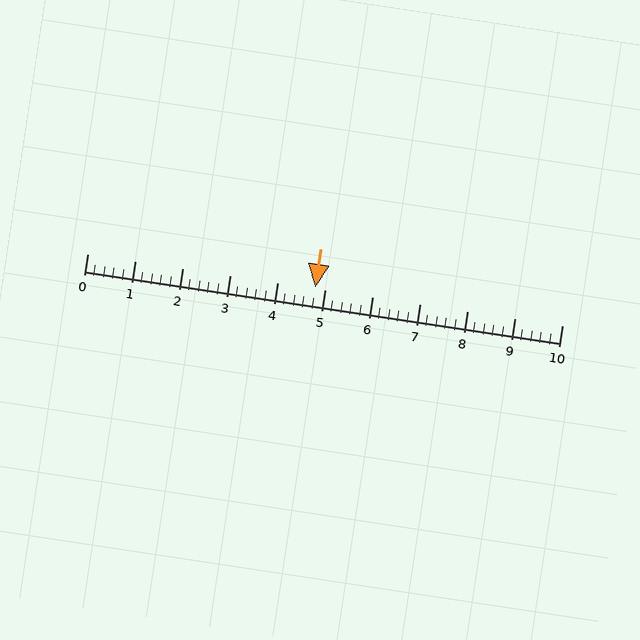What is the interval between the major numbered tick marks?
The major tick marks are spaced 1 units apart.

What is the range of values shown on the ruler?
The ruler shows values from 0 to 10.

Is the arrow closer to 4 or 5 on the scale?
The arrow is closer to 5.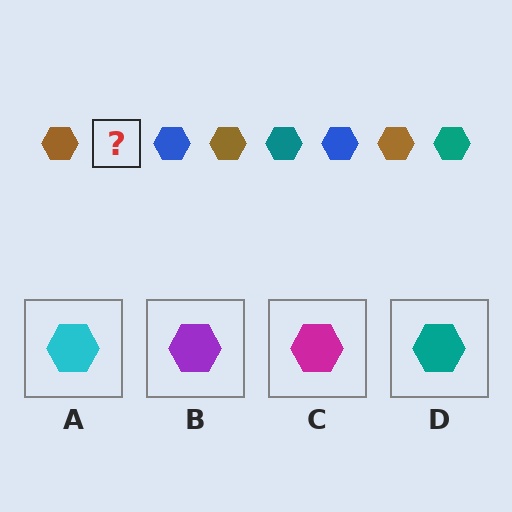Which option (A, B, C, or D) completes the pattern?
D.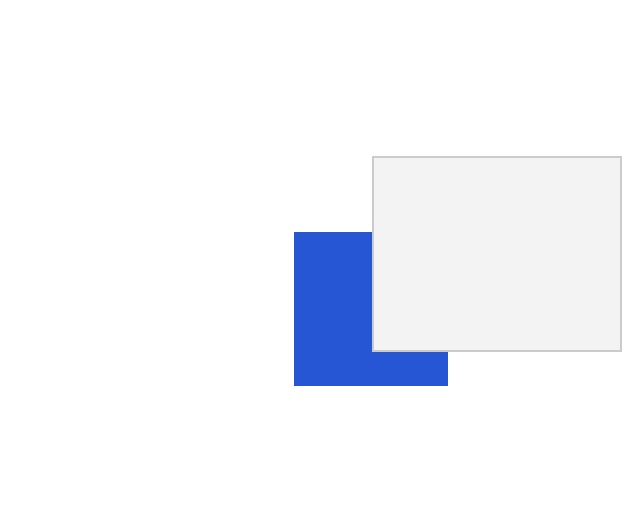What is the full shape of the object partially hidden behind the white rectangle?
The partially hidden object is a blue square.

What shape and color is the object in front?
The object in front is a white rectangle.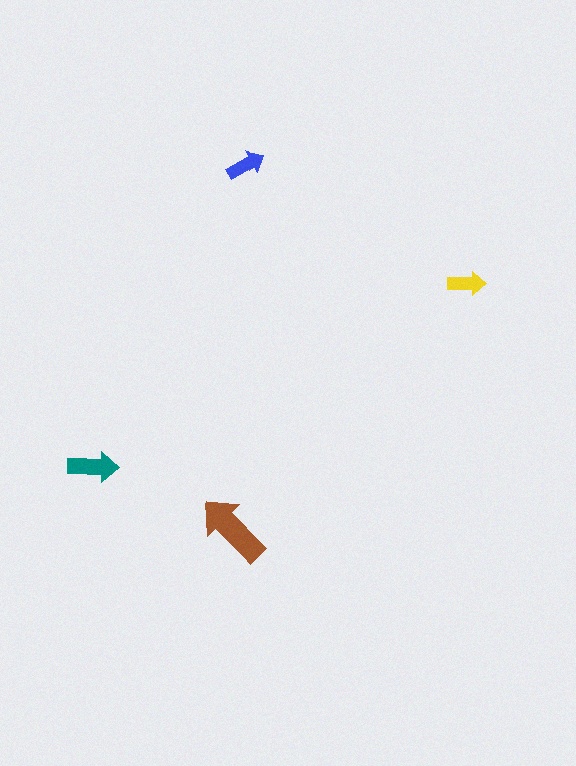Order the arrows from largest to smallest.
the brown one, the teal one, the blue one, the yellow one.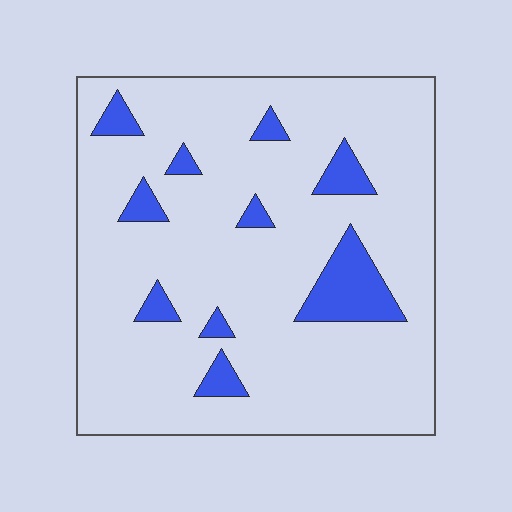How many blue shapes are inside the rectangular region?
10.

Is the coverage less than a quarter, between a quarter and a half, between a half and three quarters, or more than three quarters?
Less than a quarter.